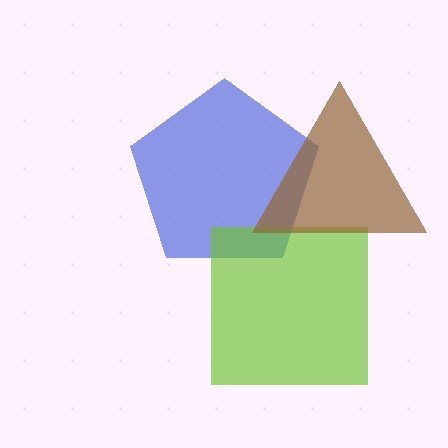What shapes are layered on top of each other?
The layered shapes are: a blue pentagon, a lime square, a brown triangle.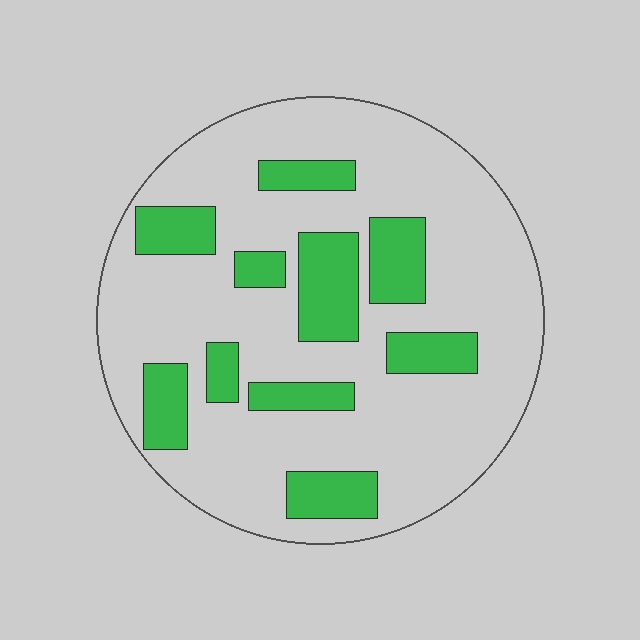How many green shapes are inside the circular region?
10.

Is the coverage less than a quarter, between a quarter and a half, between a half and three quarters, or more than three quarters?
Less than a quarter.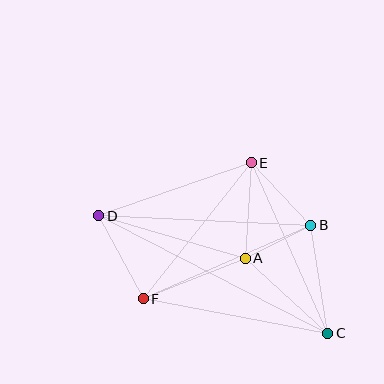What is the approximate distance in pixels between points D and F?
The distance between D and F is approximately 94 pixels.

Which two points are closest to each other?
Points A and B are closest to each other.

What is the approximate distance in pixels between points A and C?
The distance between A and C is approximately 112 pixels.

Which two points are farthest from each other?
Points C and D are farthest from each other.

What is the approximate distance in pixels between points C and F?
The distance between C and F is approximately 188 pixels.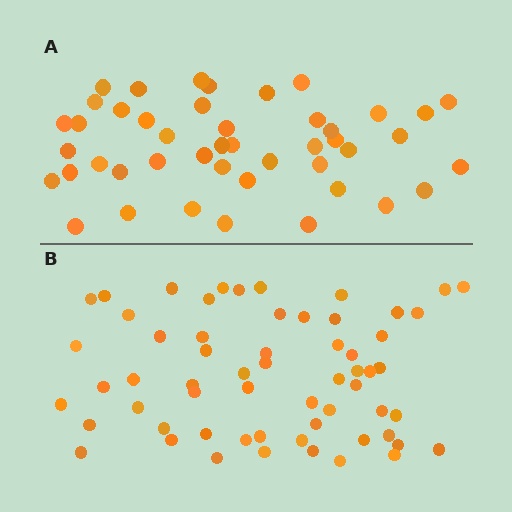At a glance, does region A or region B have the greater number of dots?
Region B (the bottom region) has more dots.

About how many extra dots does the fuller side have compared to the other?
Region B has approximately 15 more dots than region A.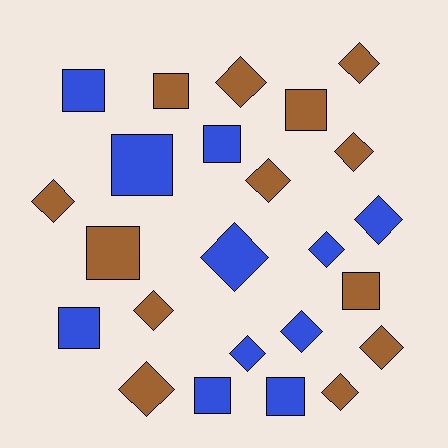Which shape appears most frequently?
Diamond, with 14 objects.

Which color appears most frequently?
Brown, with 13 objects.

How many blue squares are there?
There are 6 blue squares.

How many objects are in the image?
There are 24 objects.